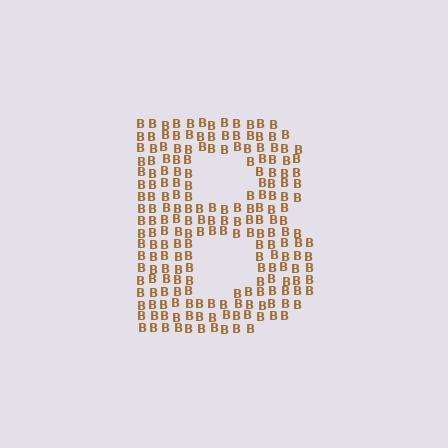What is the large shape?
The large shape is the letter B.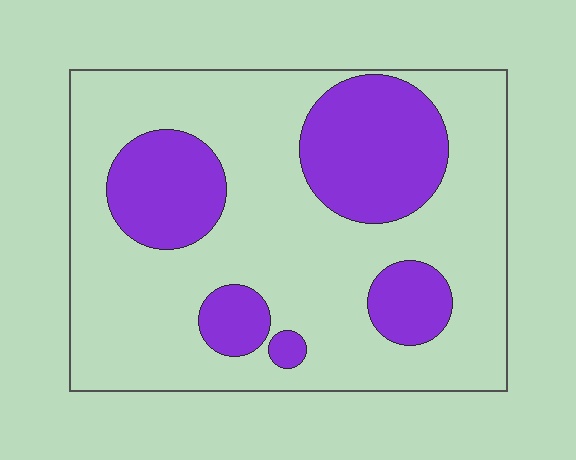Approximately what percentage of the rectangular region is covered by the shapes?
Approximately 30%.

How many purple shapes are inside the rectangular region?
5.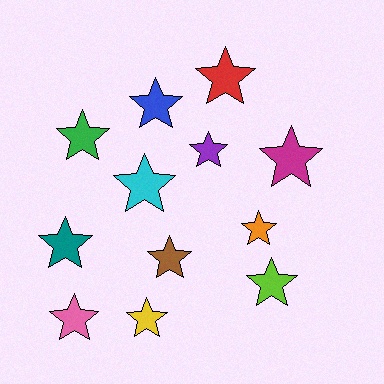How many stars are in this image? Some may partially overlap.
There are 12 stars.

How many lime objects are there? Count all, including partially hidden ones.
There is 1 lime object.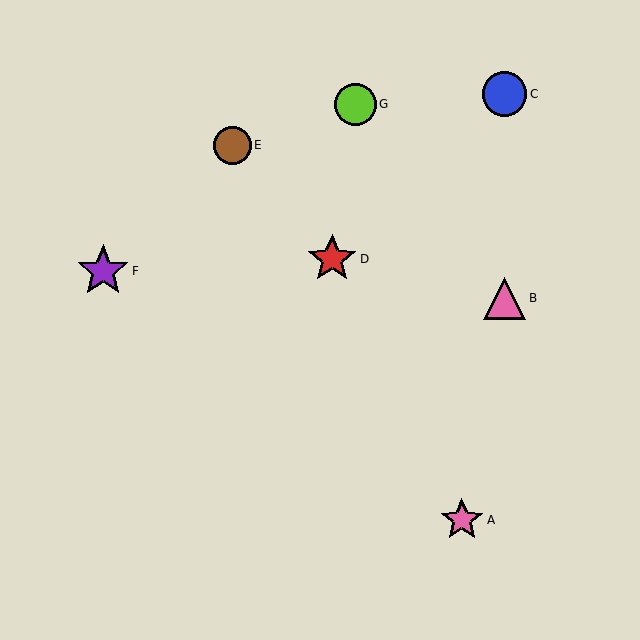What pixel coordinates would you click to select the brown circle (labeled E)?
Click at (232, 145) to select the brown circle E.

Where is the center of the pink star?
The center of the pink star is at (462, 520).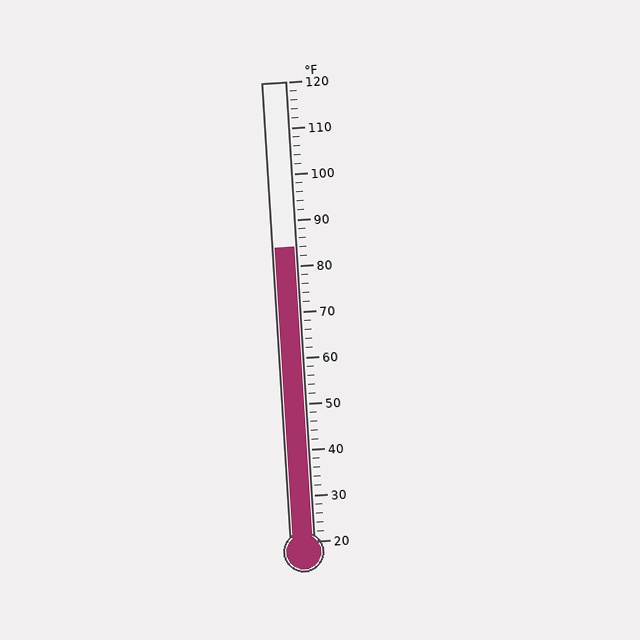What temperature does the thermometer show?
The thermometer shows approximately 84°F.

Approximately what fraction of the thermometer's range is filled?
The thermometer is filled to approximately 65% of its range.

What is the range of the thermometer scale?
The thermometer scale ranges from 20°F to 120°F.